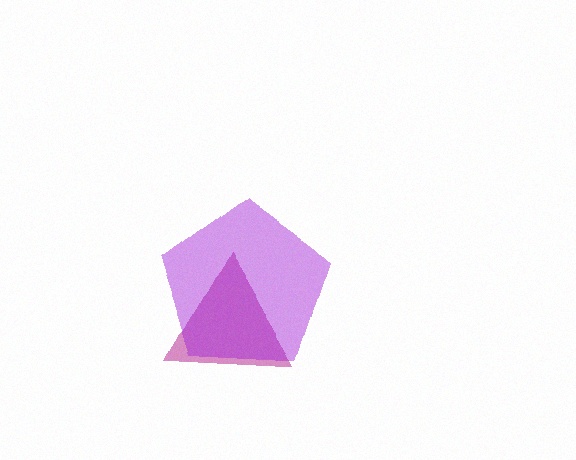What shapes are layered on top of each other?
The layered shapes are: a magenta triangle, a purple pentagon.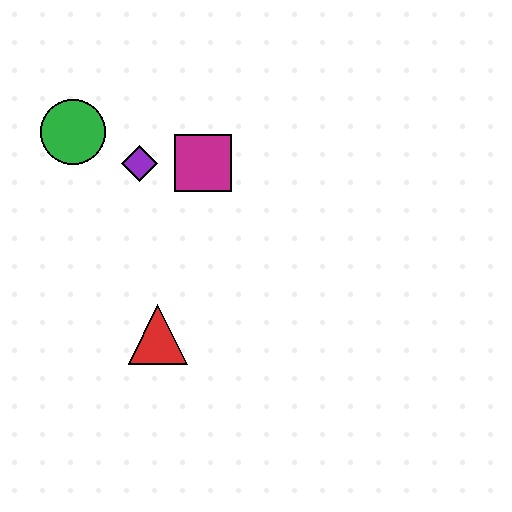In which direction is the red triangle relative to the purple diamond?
The red triangle is below the purple diamond.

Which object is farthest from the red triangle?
The green circle is farthest from the red triangle.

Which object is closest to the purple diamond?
The magenta square is closest to the purple diamond.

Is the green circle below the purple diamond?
No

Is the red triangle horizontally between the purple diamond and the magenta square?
Yes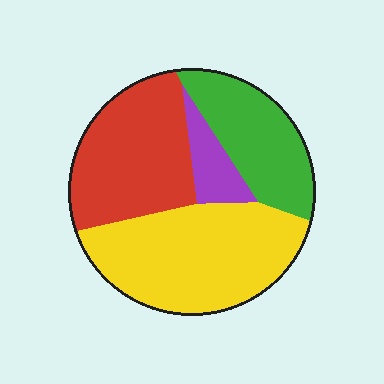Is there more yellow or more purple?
Yellow.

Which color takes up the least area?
Purple, at roughly 10%.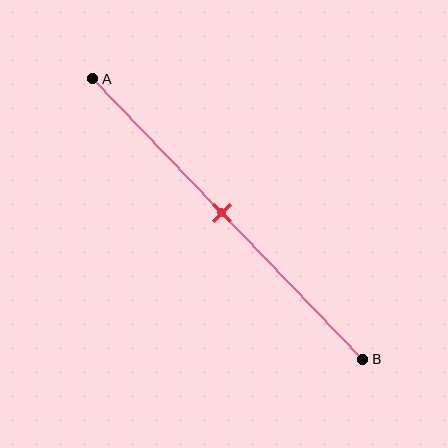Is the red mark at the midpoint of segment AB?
Yes, the mark is approximately at the midpoint.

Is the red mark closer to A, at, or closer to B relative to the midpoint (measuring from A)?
The red mark is approximately at the midpoint of segment AB.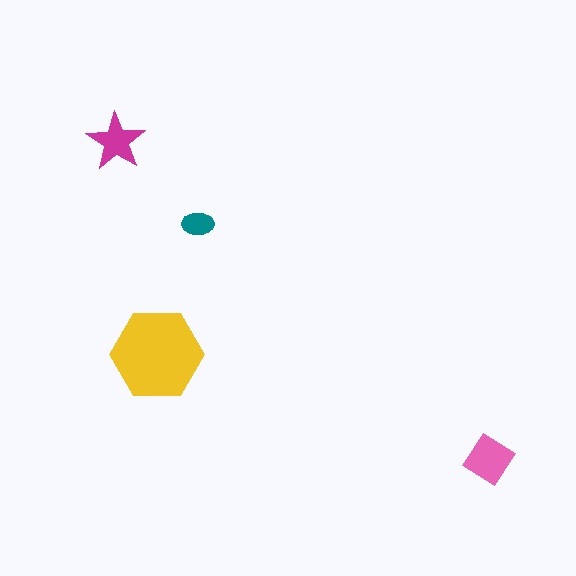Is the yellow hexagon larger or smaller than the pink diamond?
Larger.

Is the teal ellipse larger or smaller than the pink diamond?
Smaller.